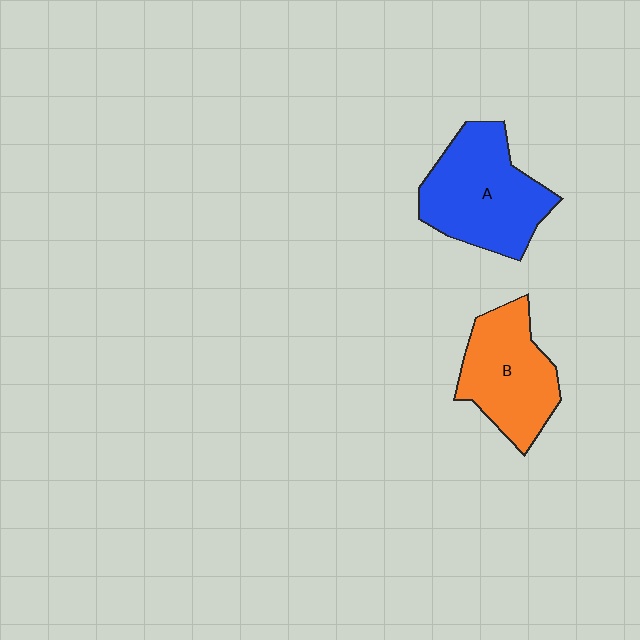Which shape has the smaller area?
Shape B (orange).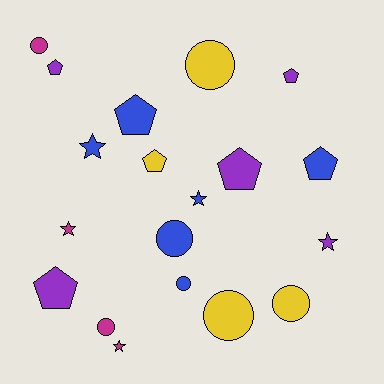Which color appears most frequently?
Blue, with 6 objects.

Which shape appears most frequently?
Pentagon, with 7 objects.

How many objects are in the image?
There are 19 objects.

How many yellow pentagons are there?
There is 1 yellow pentagon.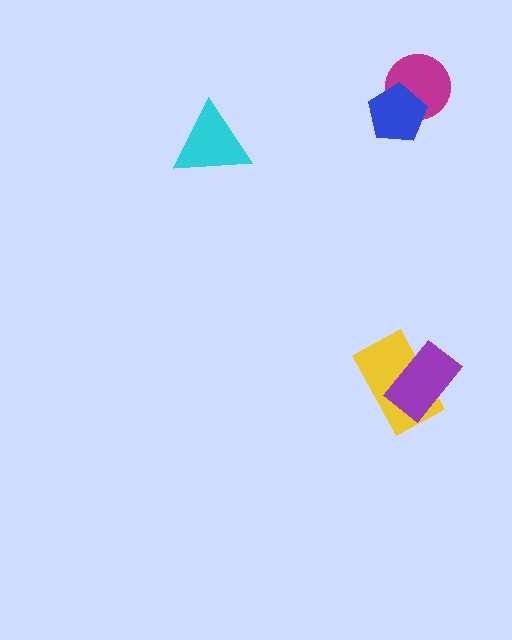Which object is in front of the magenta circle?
The blue pentagon is in front of the magenta circle.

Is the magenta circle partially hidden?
Yes, it is partially covered by another shape.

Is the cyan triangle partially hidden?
No, no other shape covers it.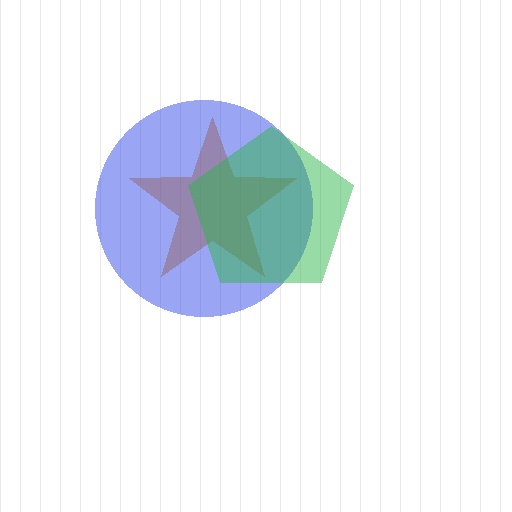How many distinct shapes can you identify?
There are 3 distinct shapes: an orange star, a blue circle, a green pentagon.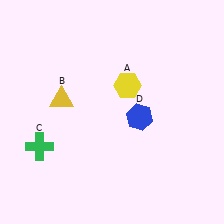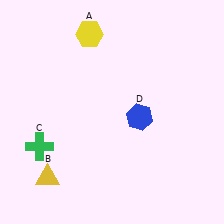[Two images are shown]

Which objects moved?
The objects that moved are: the yellow hexagon (A), the yellow triangle (B).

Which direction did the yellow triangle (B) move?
The yellow triangle (B) moved down.